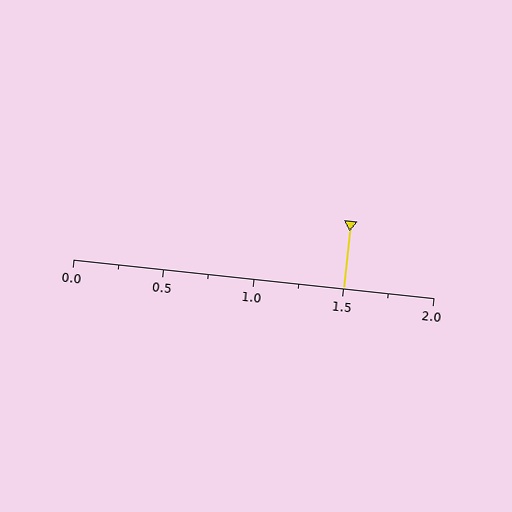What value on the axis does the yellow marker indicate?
The marker indicates approximately 1.5.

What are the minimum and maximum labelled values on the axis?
The axis runs from 0.0 to 2.0.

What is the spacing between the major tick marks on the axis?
The major ticks are spaced 0.5 apart.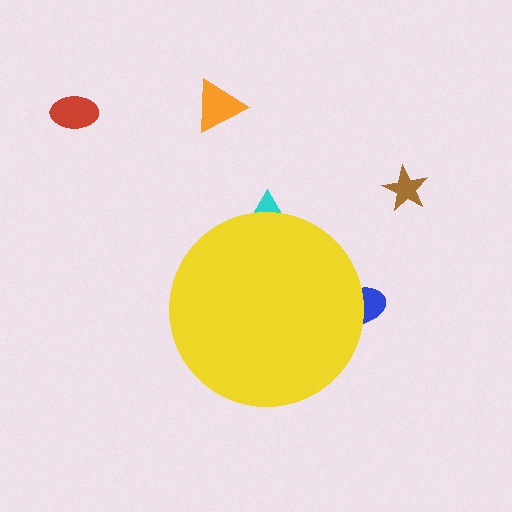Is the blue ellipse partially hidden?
Yes, the blue ellipse is partially hidden behind the yellow circle.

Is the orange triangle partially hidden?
No, the orange triangle is fully visible.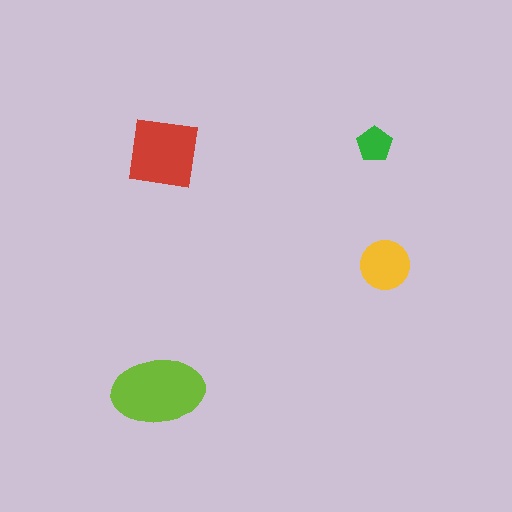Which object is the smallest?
The green pentagon.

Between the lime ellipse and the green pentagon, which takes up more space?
The lime ellipse.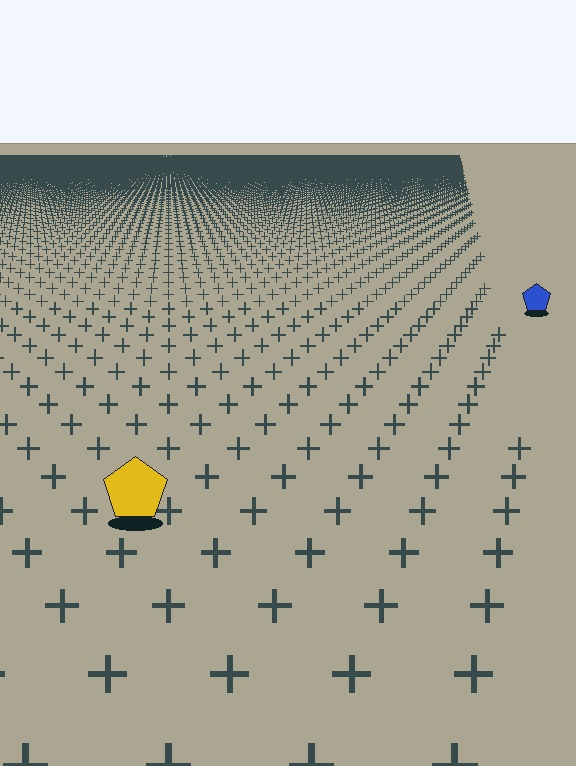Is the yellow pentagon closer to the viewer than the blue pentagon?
Yes. The yellow pentagon is closer — you can tell from the texture gradient: the ground texture is coarser near it.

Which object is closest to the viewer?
The yellow pentagon is closest. The texture marks near it are larger and more spread out.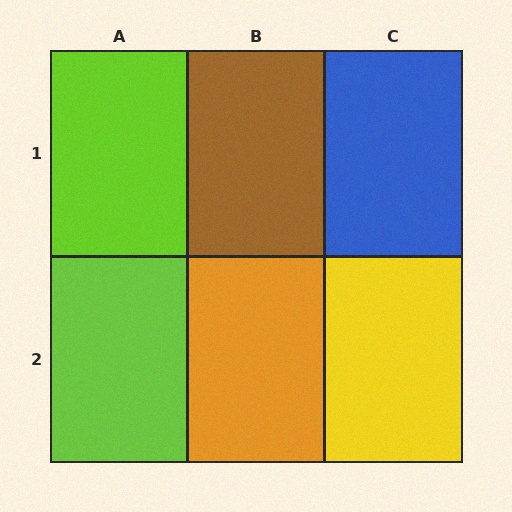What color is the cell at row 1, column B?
Brown.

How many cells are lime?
2 cells are lime.